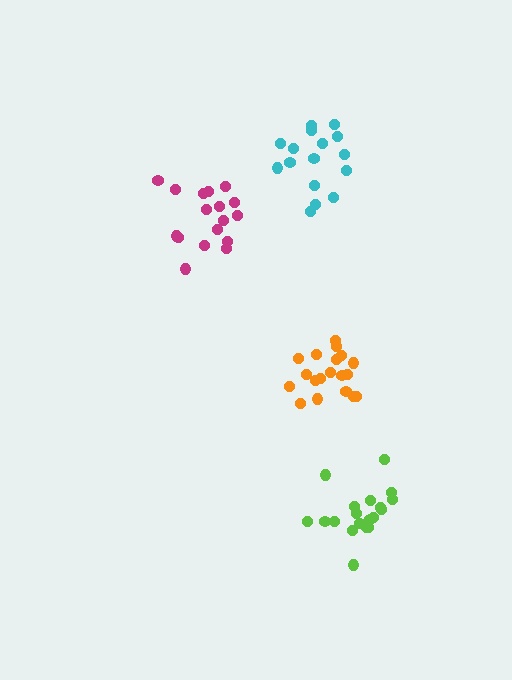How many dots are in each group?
Group 1: 17 dots, Group 2: 16 dots, Group 3: 20 dots, Group 4: 19 dots (72 total).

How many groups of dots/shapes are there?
There are 4 groups.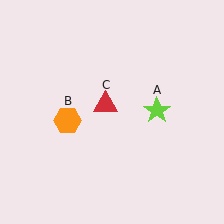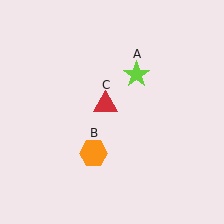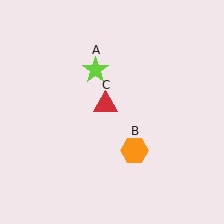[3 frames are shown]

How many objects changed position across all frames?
2 objects changed position: lime star (object A), orange hexagon (object B).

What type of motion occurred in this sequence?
The lime star (object A), orange hexagon (object B) rotated counterclockwise around the center of the scene.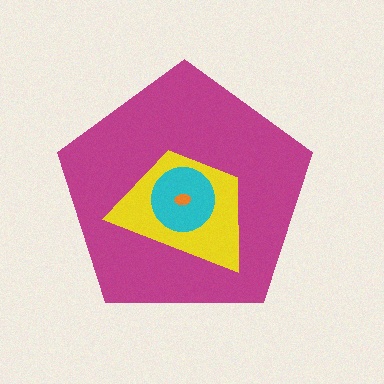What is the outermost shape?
The magenta pentagon.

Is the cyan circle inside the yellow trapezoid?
Yes.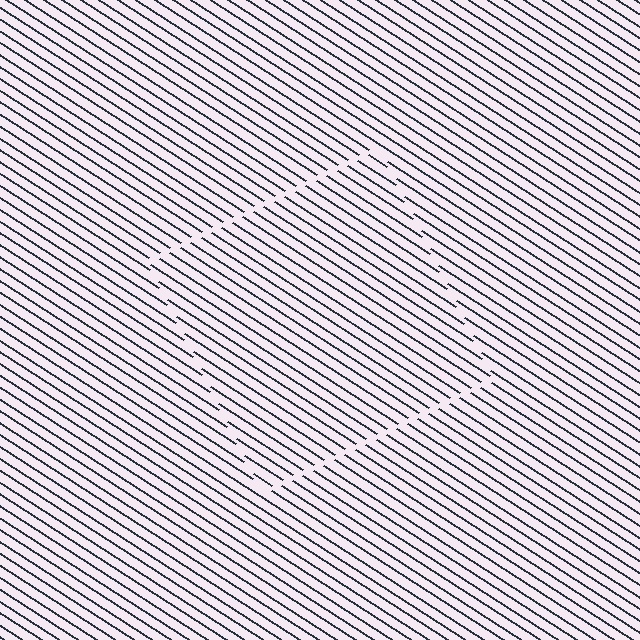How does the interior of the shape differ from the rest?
The interior of the shape contains the same grating, shifted by half a period — the contour is defined by the phase discontinuity where line-ends from the inner and outer gratings abut.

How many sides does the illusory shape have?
4 sides — the line-ends trace a square.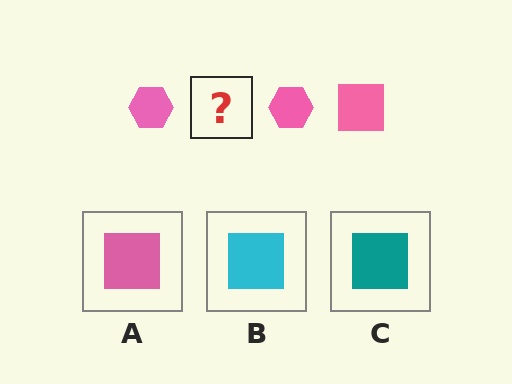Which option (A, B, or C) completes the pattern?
A.